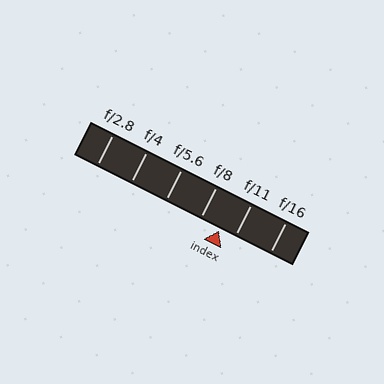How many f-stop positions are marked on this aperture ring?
There are 6 f-stop positions marked.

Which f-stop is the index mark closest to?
The index mark is closest to f/11.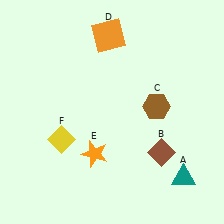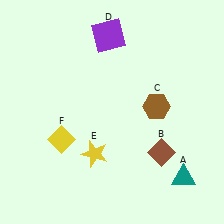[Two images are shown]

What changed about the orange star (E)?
In Image 1, E is orange. In Image 2, it changed to yellow.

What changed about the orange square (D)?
In Image 1, D is orange. In Image 2, it changed to purple.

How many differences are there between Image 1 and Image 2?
There are 2 differences between the two images.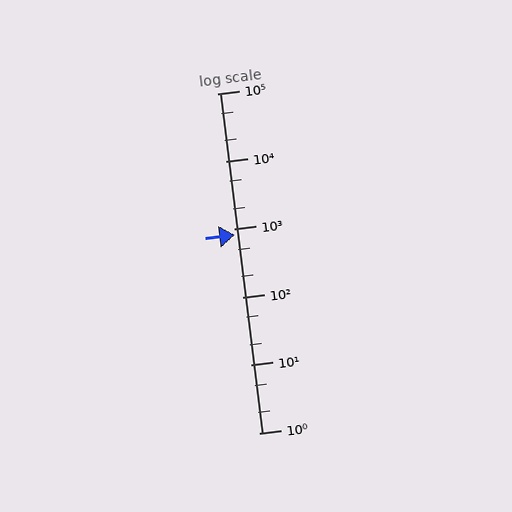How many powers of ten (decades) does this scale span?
The scale spans 5 decades, from 1 to 100000.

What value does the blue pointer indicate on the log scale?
The pointer indicates approximately 820.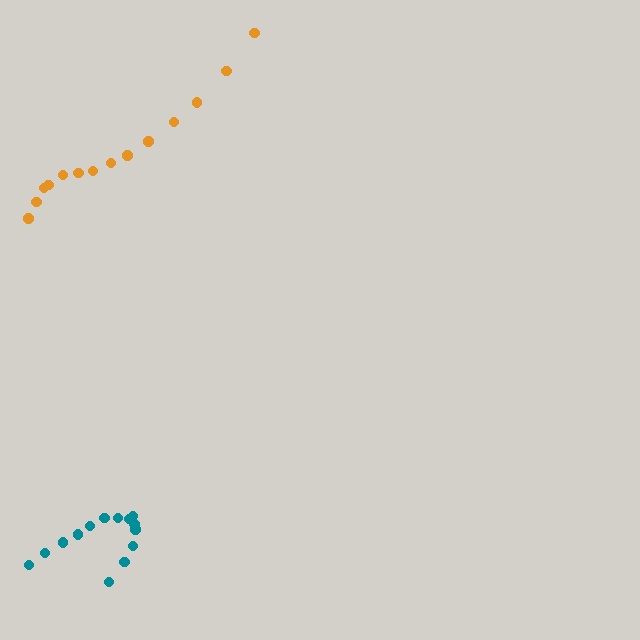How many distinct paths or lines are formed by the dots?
There are 2 distinct paths.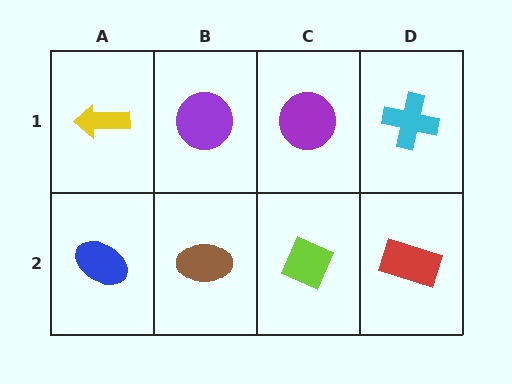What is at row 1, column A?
A yellow arrow.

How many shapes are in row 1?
4 shapes.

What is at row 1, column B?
A purple circle.